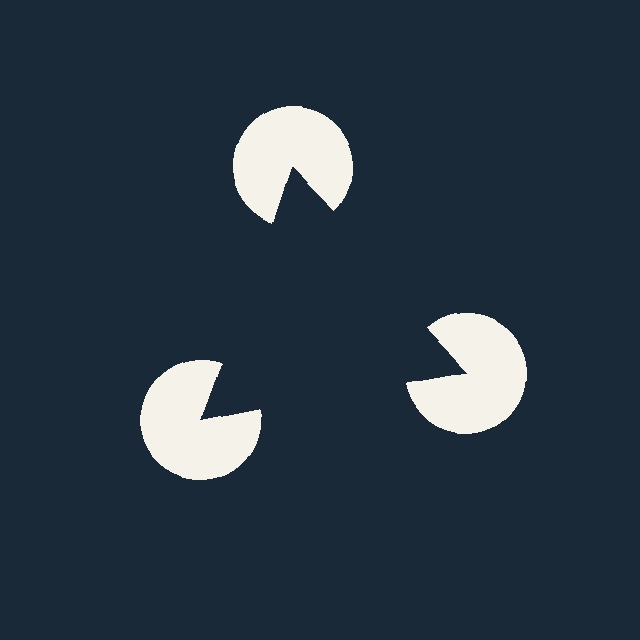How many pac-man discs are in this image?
There are 3 — one at each vertex of the illusory triangle.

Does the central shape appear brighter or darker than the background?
It typically appears slightly darker than the background, even though no actual brightness change is drawn.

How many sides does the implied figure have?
3 sides.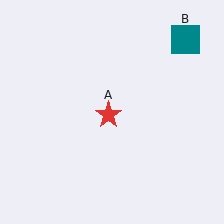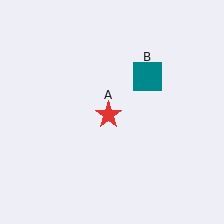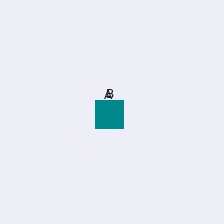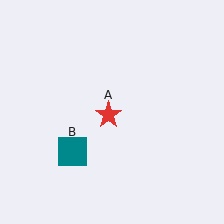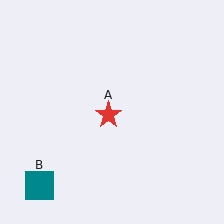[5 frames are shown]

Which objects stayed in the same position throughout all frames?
Red star (object A) remained stationary.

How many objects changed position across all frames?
1 object changed position: teal square (object B).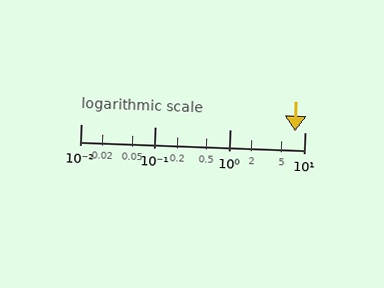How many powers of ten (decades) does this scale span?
The scale spans 3 decades, from 0.01 to 10.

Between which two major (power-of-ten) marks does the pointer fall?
The pointer is between 1 and 10.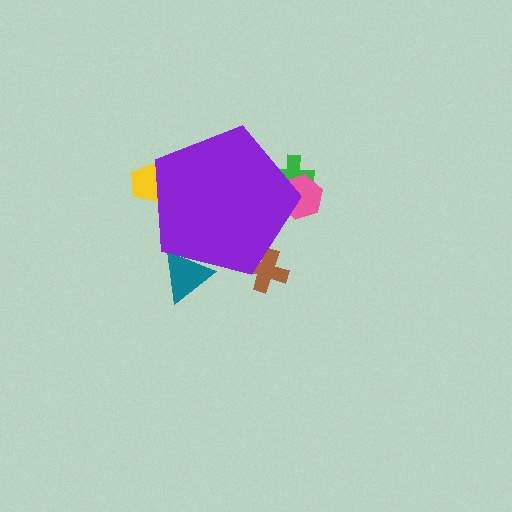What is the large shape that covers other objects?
A purple pentagon.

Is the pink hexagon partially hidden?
Yes, the pink hexagon is partially hidden behind the purple pentagon.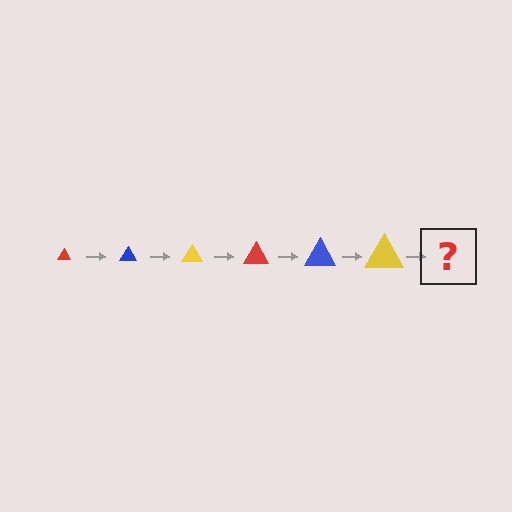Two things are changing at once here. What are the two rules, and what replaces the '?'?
The two rules are that the triangle grows larger each step and the color cycles through red, blue, and yellow. The '?' should be a red triangle, larger than the previous one.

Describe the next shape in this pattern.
It should be a red triangle, larger than the previous one.